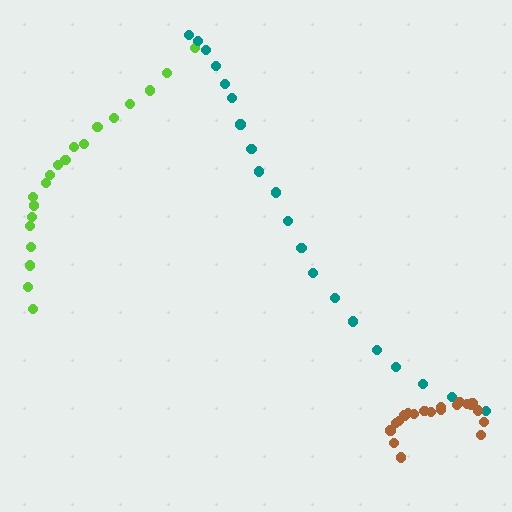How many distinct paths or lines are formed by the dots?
There are 3 distinct paths.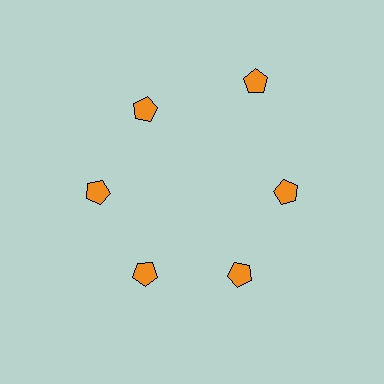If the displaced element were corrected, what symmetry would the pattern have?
It would have 6-fold rotational symmetry — the pattern would map onto itself every 60 degrees.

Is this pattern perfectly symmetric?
No. The 6 orange pentagons are arranged in a ring, but one element near the 1 o'clock position is pushed outward from the center, breaking the 6-fold rotational symmetry.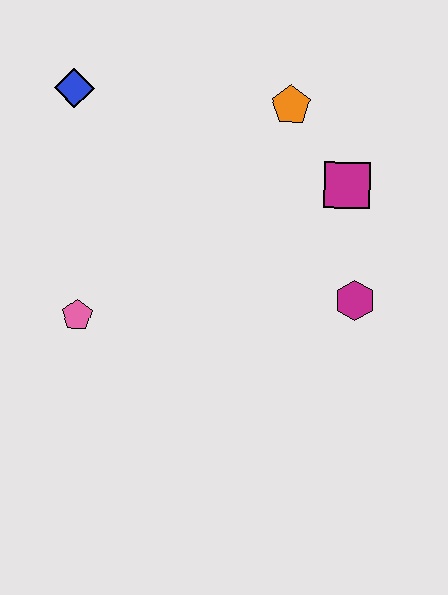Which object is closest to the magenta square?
The orange pentagon is closest to the magenta square.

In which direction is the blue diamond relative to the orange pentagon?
The blue diamond is to the left of the orange pentagon.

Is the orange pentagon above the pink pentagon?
Yes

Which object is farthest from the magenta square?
The pink pentagon is farthest from the magenta square.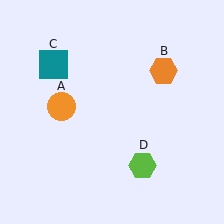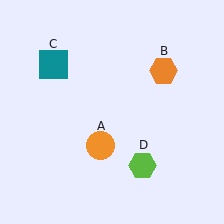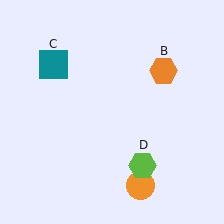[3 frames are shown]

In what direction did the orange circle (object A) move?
The orange circle (object A) moved down and to the right.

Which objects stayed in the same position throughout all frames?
Orange hexagon (object B) and teal square (object C) and lime hexagon (object D) remained stationary.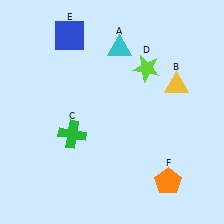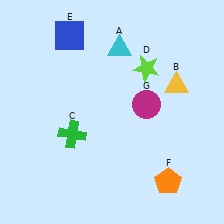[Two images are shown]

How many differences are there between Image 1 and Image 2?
There is 1 difference between the two images.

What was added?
A magenta circle (G) was added in Image 2.